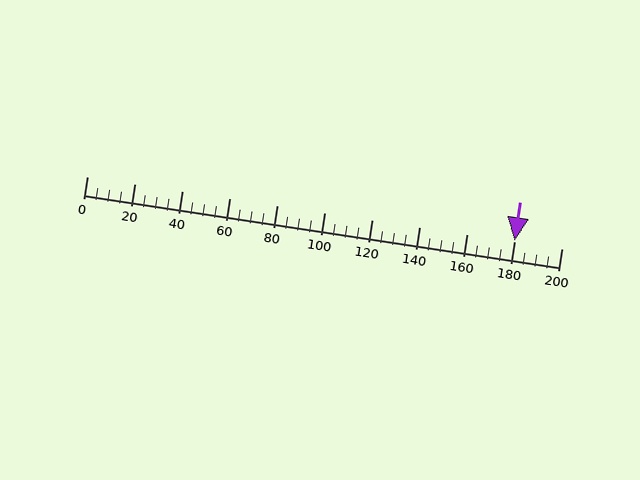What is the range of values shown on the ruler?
The ruler shows values from 0 to 200.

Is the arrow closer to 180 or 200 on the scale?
The arrow is closer to 180.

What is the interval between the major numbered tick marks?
The major tick marks are spaced 20 units apart.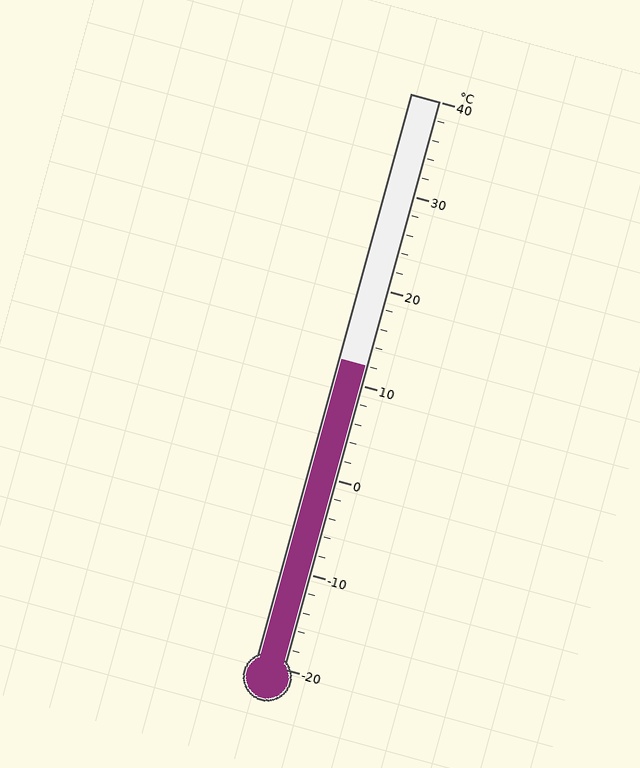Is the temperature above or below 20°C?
The temperature is below 20°C.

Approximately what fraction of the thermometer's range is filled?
The thermometer is filled to approximately 55% of its range.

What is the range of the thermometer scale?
The thermometer scale ranges from -20°C to 40°C.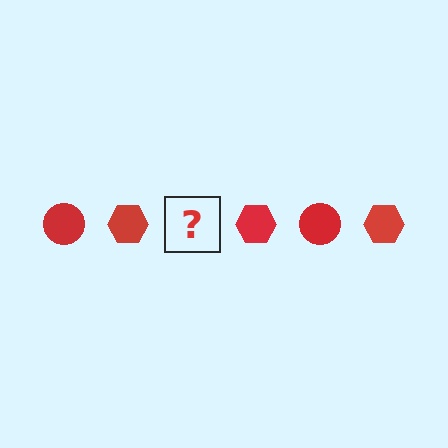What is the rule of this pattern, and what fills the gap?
The rule is that the pattern cycles through circle, hexagon shapes in red. The gap should be filled with a red circle.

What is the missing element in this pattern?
The missing element is a red circle.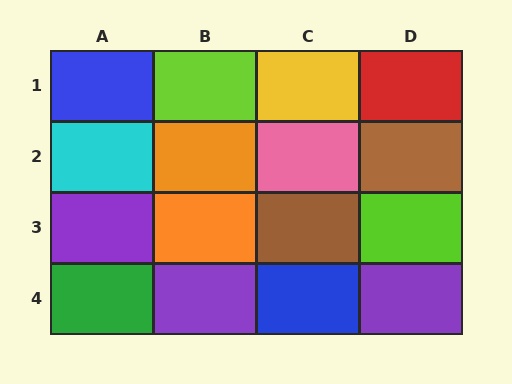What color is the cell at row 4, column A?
Green.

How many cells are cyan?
1 cell is cyan.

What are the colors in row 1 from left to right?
Blue, lime, yellow, red.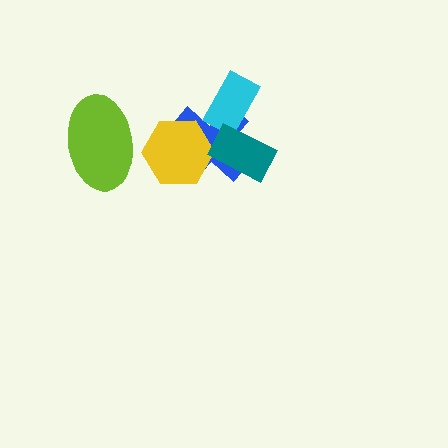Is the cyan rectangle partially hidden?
Yes, it is partially covered by another shape.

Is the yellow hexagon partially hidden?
No, no other shape covers it.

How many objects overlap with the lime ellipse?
0 objects overlap with the lime ellipse.